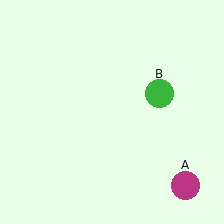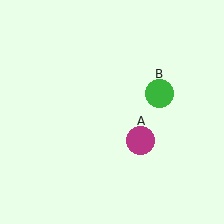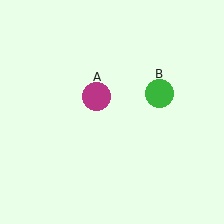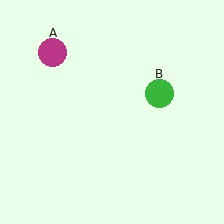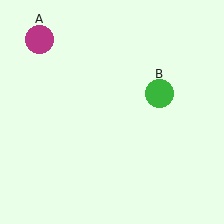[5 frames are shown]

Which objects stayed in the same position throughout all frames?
Green circle (object B) remained stationary.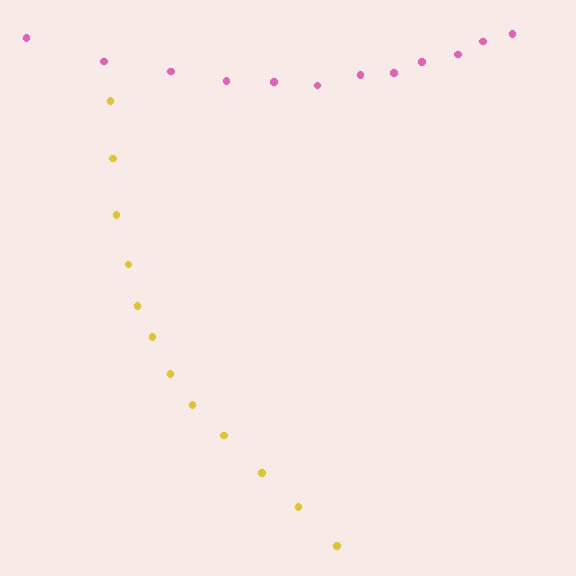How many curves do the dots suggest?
There are 2 distinct paths.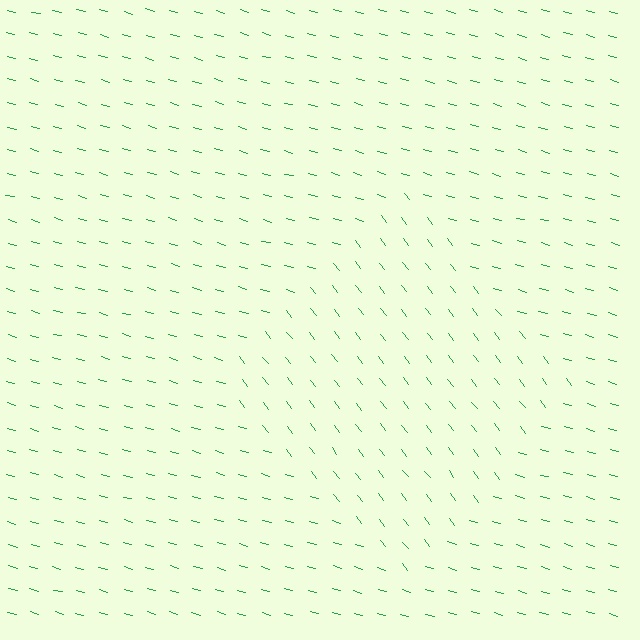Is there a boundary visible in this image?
Yes, there is a texture boundary formed by a change in line orientation.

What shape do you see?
I see a diamond.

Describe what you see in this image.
The image is filled with small green line segments. A diamond region in the image has lines oriented differently from the surrounding lines, creating a visible texture boundary.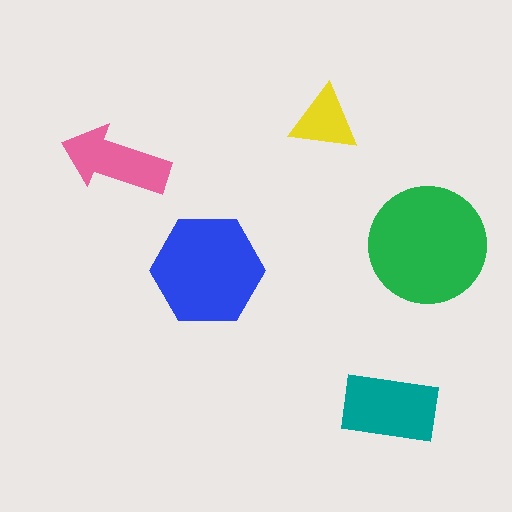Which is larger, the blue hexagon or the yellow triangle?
The blue hexagon.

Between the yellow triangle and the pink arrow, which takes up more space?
The pink arrow.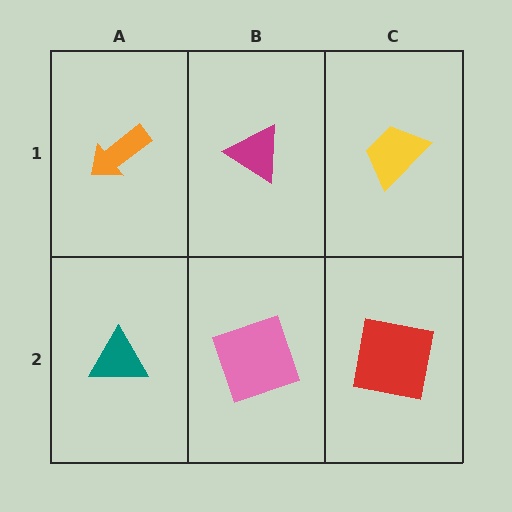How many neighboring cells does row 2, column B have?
3.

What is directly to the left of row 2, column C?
A pink square.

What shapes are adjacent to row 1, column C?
A red square (row 2, column C), a magenta triangle (row 1, column B).